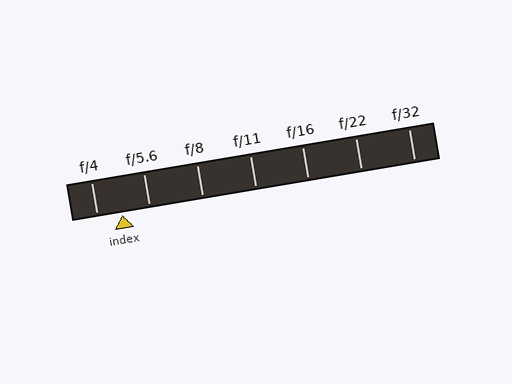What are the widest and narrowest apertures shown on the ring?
The widest aperture shown is f/4 and the narrowest is f/32.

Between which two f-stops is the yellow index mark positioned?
The index mark is between f/4 and f/5.6.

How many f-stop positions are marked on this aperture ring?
There are 7 f-stop positions marked.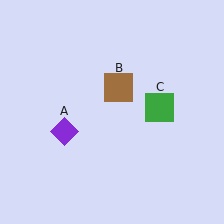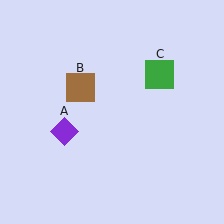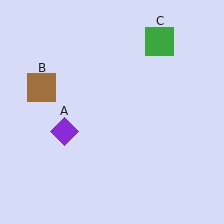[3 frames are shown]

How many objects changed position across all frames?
2 objects changed position: brown square (object B), green square (object C).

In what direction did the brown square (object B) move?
The brown square (object B) moved left.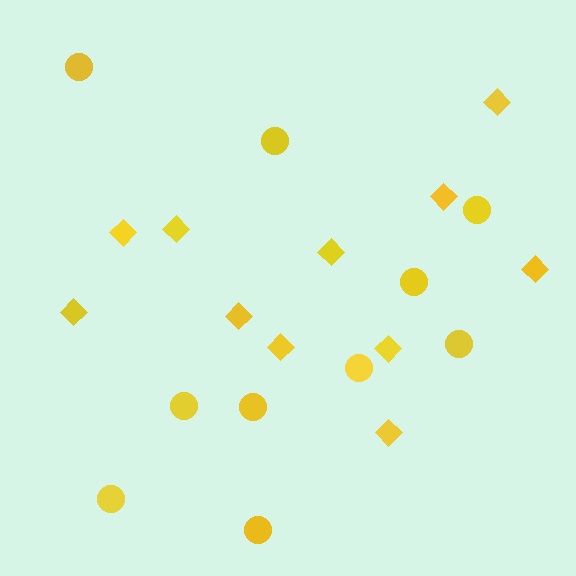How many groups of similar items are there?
There are 2 groups: one group of circles (10) and one group of diamonds (11).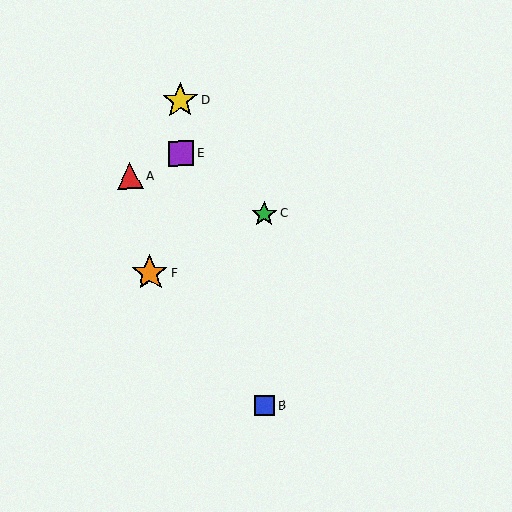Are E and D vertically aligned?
Yes, both are at x≈181.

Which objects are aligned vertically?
Objects D, E are aligned vertically.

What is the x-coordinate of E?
Object E is at x≈181.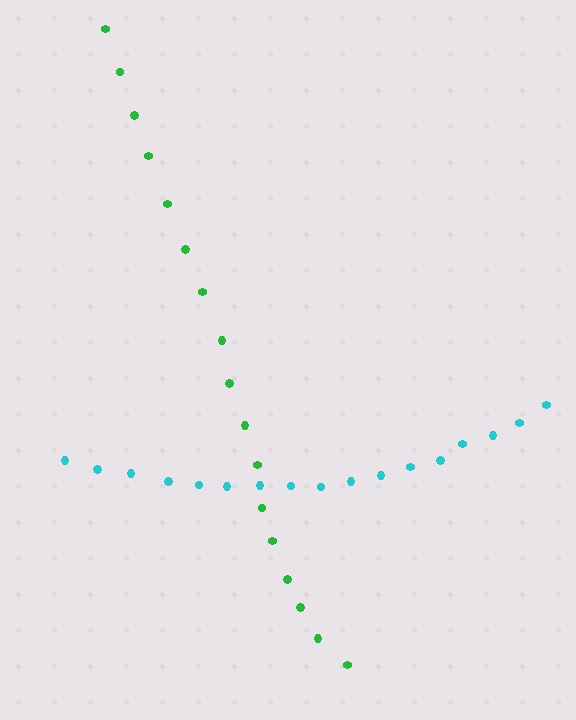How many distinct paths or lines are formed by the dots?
There are 2 distinct paths.